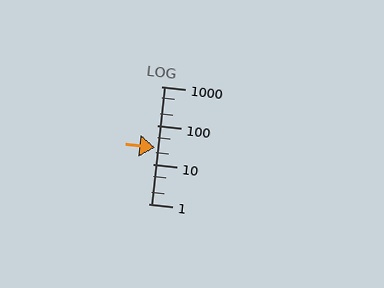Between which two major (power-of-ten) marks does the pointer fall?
The pointer is between 10 and 100.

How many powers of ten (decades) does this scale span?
The scale spans 3 decades, from 1 to 1000.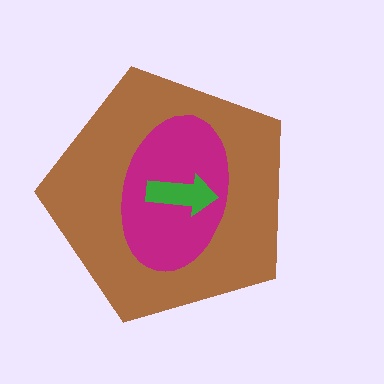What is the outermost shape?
The brown pentagon.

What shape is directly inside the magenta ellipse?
The green arrow.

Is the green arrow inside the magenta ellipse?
Yes.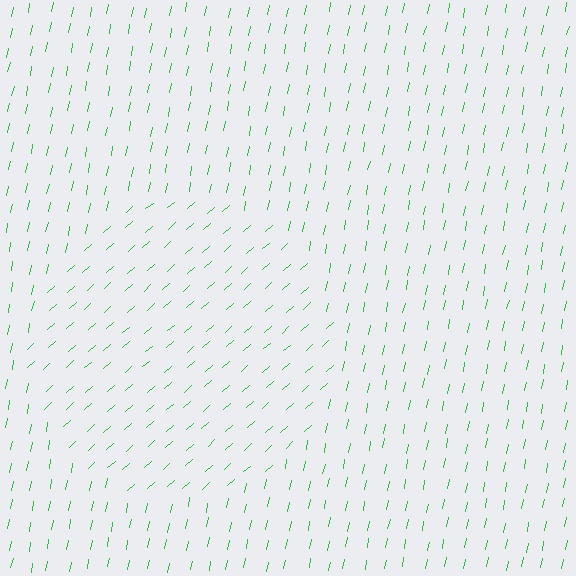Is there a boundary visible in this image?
Yes, there is a texture boundary formed by a change in line orientation.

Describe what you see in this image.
The image is filled with small green line segments. A circle region in the image has lines oriented differently from the surrounding lines, creating a visible texture boundary.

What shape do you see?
I see a circle.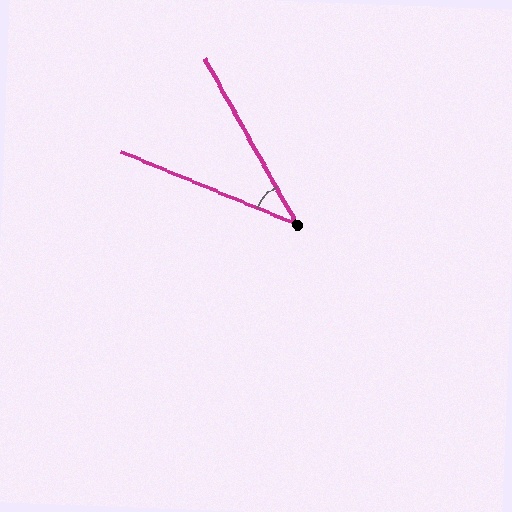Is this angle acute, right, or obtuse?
It is acute.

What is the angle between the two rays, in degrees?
Approximately 39 degrees.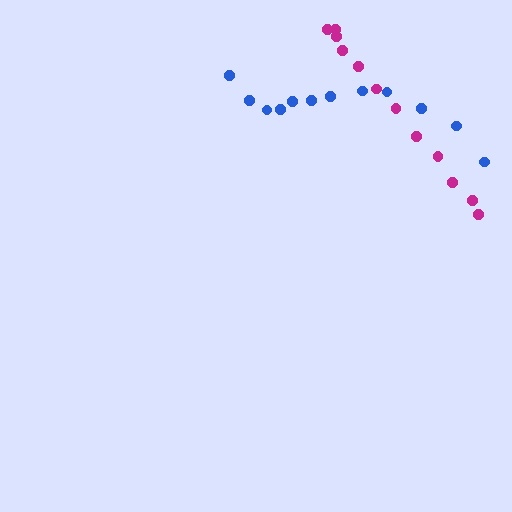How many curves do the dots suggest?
There are 2 distinct paths.